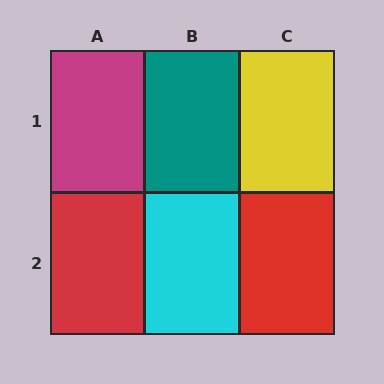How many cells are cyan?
1 cell is cyan.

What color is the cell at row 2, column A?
Red.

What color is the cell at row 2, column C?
Red.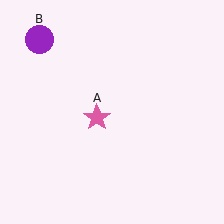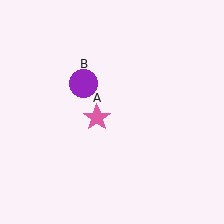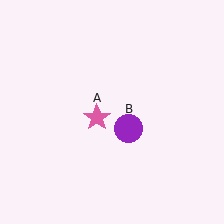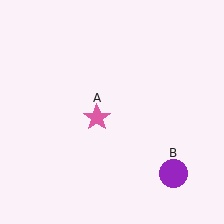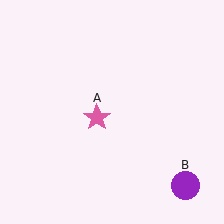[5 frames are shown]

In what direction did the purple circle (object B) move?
The purple circle (object B) moved down and to the right.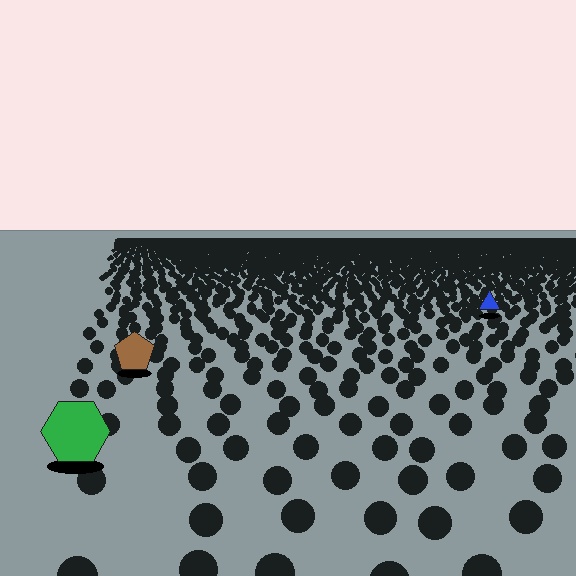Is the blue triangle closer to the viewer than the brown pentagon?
No. The brown pentagon is closer — you can tell from the texture gradient: the ground texture is coarser near it.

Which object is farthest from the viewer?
The blue triangle is farthest from the viewer. It appears smaller and the ground texture around it is denser.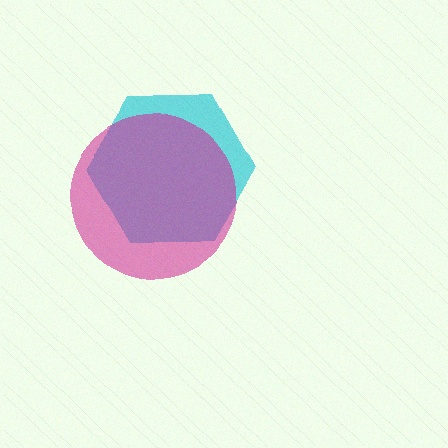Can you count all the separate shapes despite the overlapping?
Yes, there are 2 separate shapes.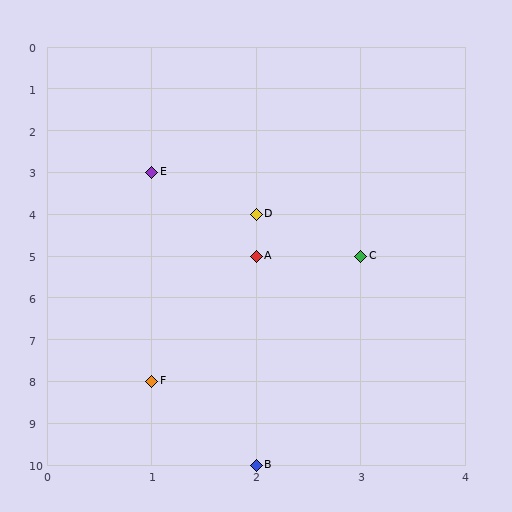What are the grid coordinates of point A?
Point A is at grid coordinates (2, 5).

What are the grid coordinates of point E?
Point E is at grid coordinates (1, 3).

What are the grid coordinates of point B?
Point B is at grid coordinates (2, 10).